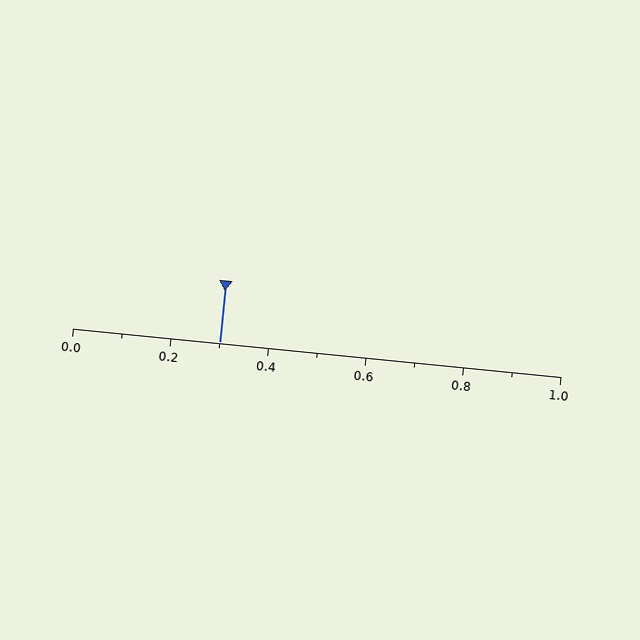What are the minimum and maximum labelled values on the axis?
The axis runs from 0.0 to 1.0.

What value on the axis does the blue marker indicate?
The marker indicates approximately 0.3.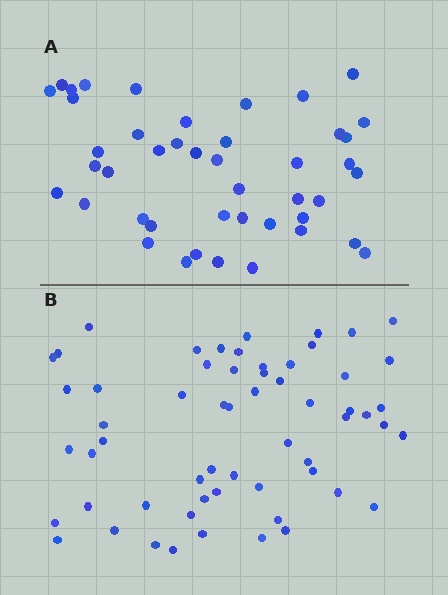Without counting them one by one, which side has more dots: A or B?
Region B (the bottom region) has more dots.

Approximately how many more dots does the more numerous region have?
Region B has approximately 15 more dots than region A.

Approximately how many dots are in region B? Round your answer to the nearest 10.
About 60 dots. (The exact count is 59, which rounds to 60.)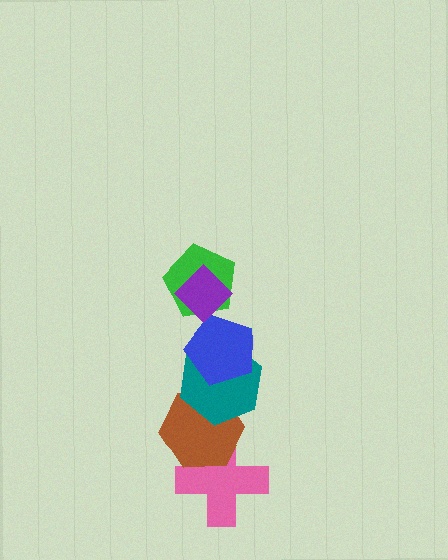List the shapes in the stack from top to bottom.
From top to bottom: the purple diamond, the green pentagon, the blue pentagon, the teal hexagon, the brown hexagon, the pink cross.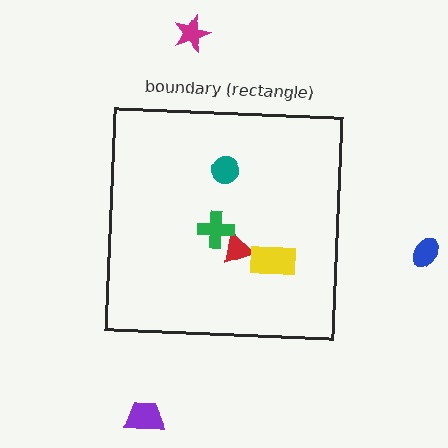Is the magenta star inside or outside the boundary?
Outside.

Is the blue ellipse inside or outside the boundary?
Outside.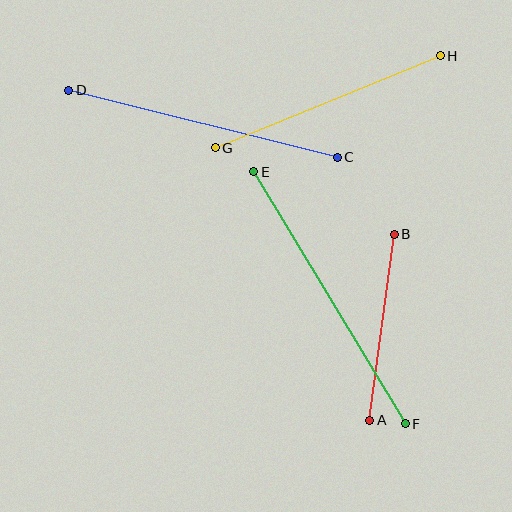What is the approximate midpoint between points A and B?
The midpoint is at approximately (382, 327) pixels.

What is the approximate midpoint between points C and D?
The midpoint is at approximately (203, 124) pixels.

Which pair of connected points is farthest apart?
Points E and F are farthest apart.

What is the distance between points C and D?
The distance is approximately 277 pixels.